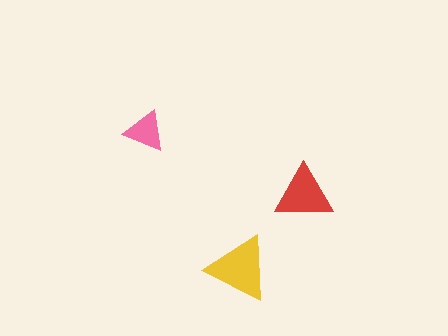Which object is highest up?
The pink triangle is topmost.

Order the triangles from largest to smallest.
the yellow one, the red one, the pink one.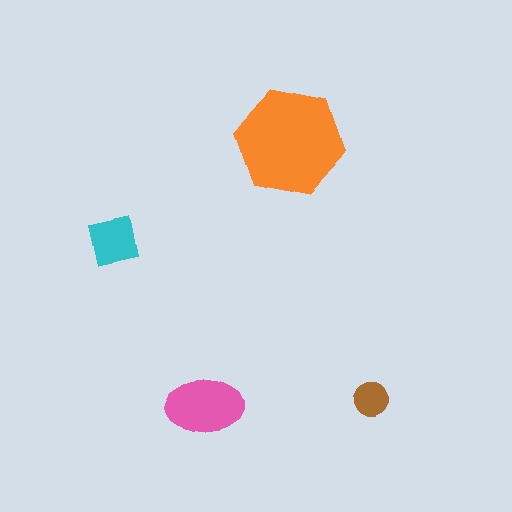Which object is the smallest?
The brown circle.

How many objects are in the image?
There are 4 objects in the image.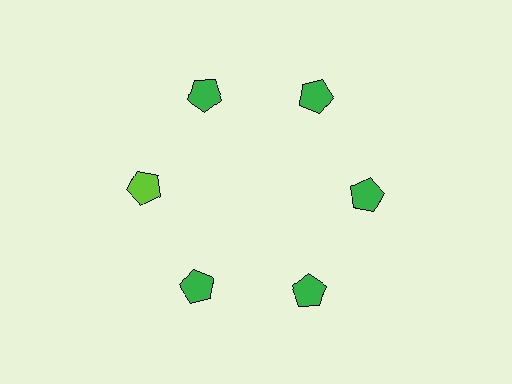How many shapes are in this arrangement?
There are 6 shapes arranged in a ring pattern.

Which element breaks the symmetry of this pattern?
The lime pentagon at roughly the 9 o'clock position breaks the symmetry. All other shapes are green pentagons.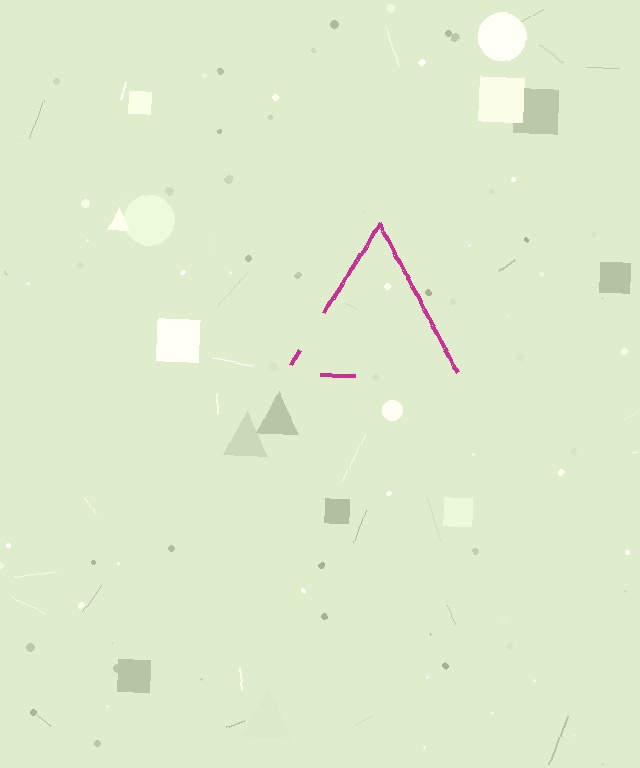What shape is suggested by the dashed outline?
The dashed outline suggests a triangle.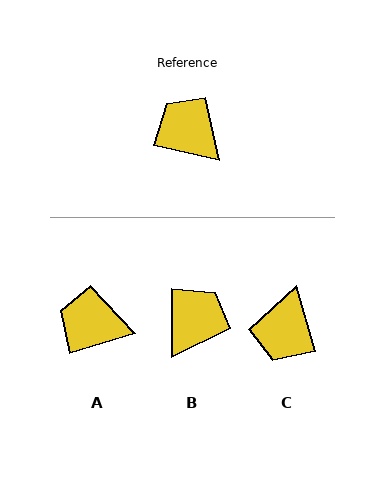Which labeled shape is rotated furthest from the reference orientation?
C, about 119 degrees away.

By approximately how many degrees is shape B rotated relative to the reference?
Approximately 77 degrees clockwise.